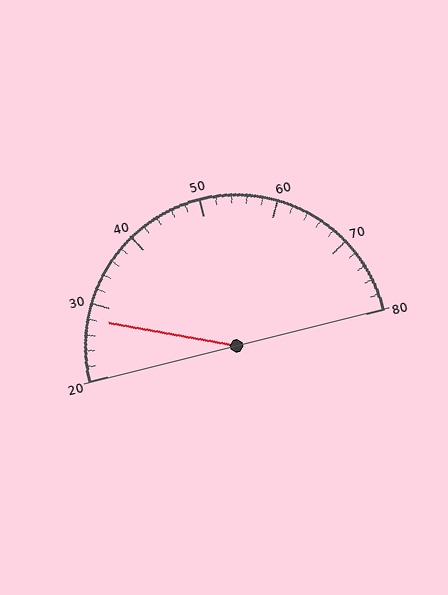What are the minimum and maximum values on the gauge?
The gauge ranges from 20 to 80.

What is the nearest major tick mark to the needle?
The nearest major tick mark is 30.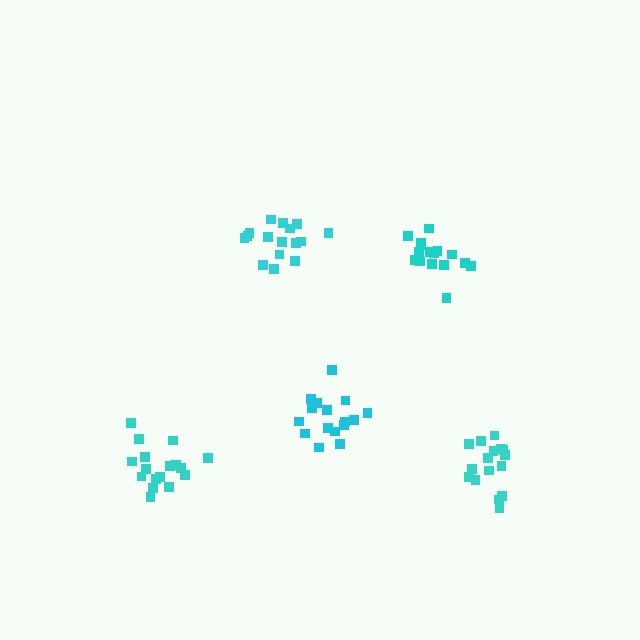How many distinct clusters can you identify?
There are 5 distinct clusters.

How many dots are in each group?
Group 1: 17 dots, Group 2: 16 dots, Group 3: 16 dots, Group 4: 16 dots, Group 5: 17 dots (82 total).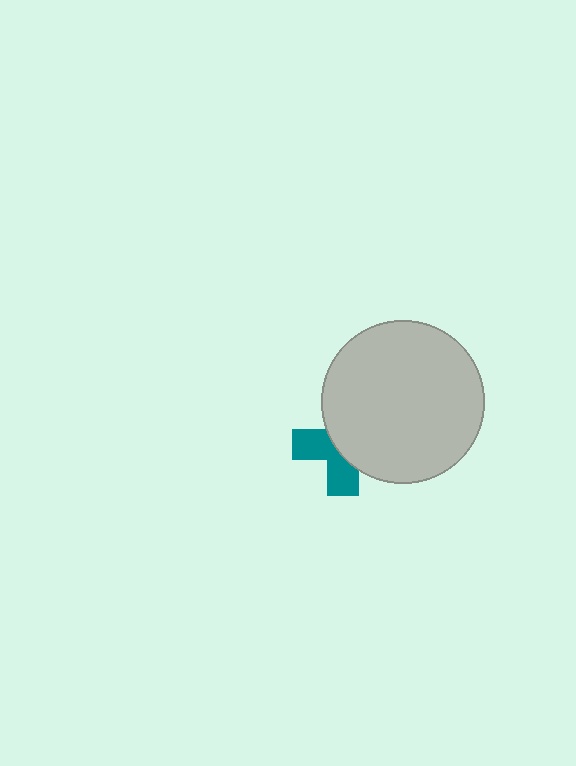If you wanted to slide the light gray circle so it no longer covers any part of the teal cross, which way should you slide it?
Slide it right — that is the most direct way to separate the two shapes.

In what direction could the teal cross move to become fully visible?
The teal cross could move left. That would shift it out from behind the light gray circle entirely.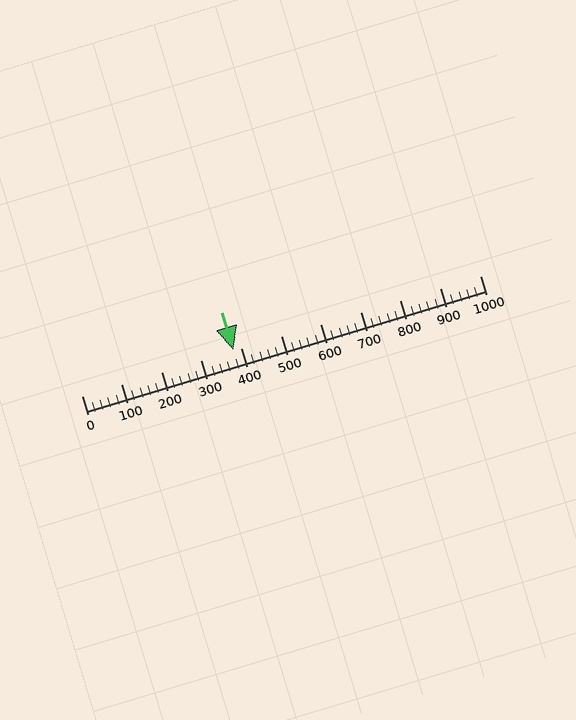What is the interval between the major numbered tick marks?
The major tick marks are spaced 100 units apart.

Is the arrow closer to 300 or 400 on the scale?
The arrow is closer to 400.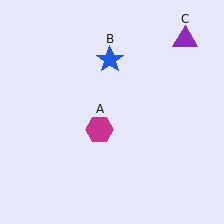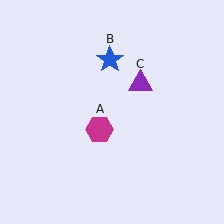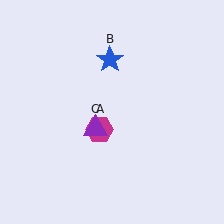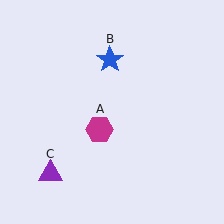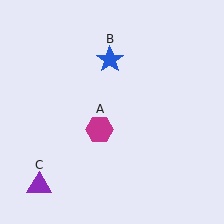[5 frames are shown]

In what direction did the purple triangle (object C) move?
The purple triangle (object C) moved down and to the left.